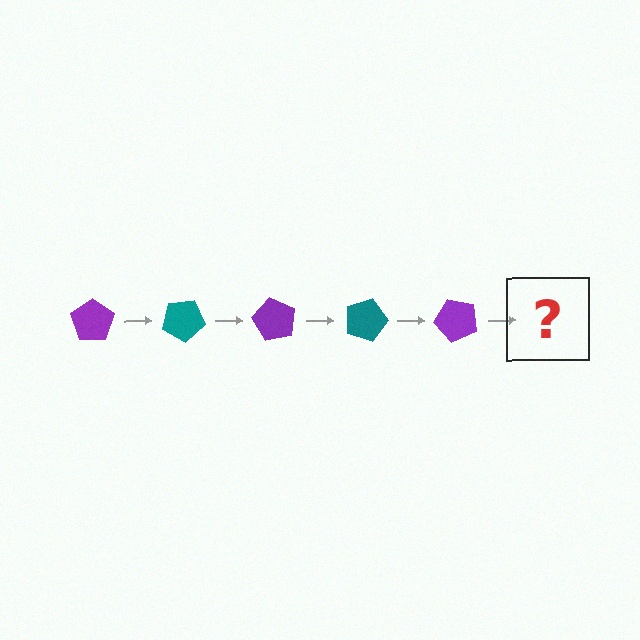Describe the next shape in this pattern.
It should be a teal pentagon, rotated 150 degrees from the start.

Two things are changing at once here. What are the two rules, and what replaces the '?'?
The two rules are that it rotates 30 degrees each step and the color cycles through purple and teal. The '?' should be a teal pentagon, rotated 150 degrees from the start.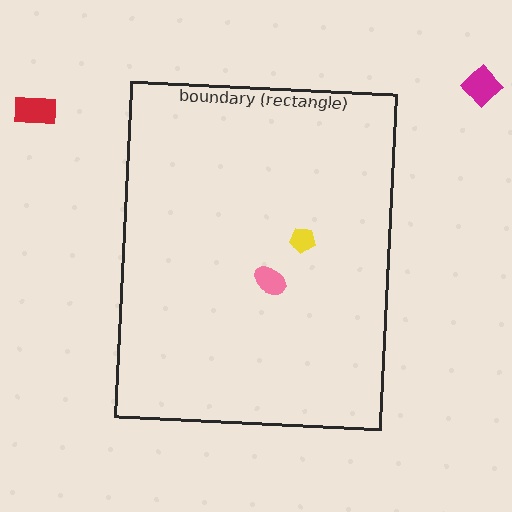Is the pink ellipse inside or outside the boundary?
Inside.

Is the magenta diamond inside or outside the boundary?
Outside.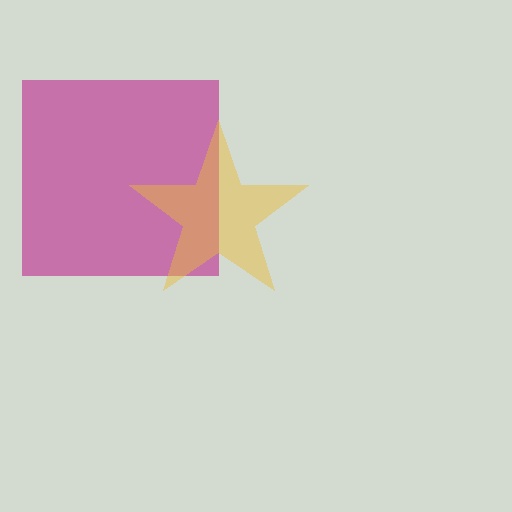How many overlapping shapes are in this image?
There are 2 overlapping shapes in the image.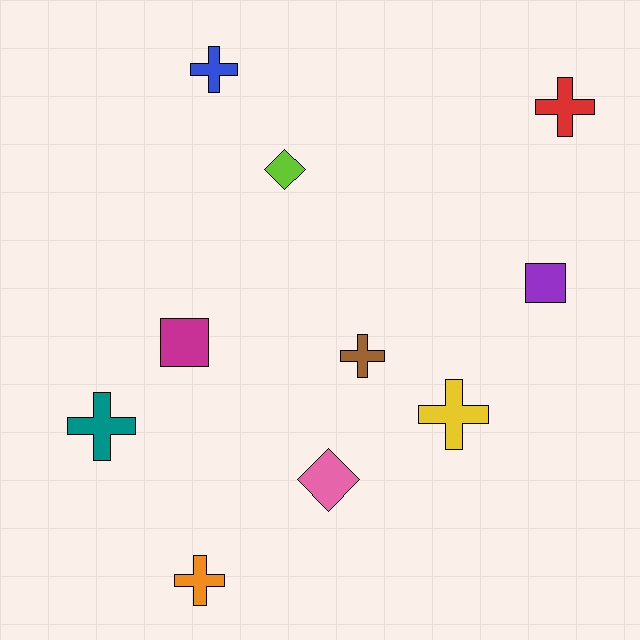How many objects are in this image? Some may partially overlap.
There are 10 objects.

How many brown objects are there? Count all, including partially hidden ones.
There is 1 brown object.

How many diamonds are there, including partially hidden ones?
There are 2 diamonds.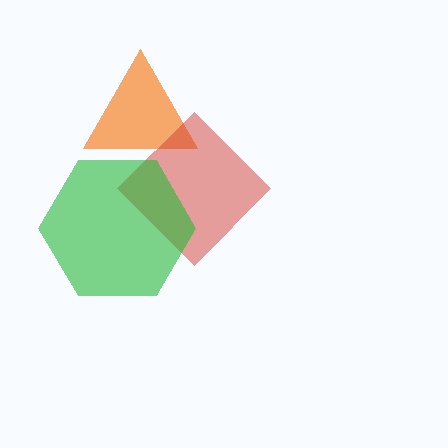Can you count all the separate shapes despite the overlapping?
Yes, there are 3 separate shapes.